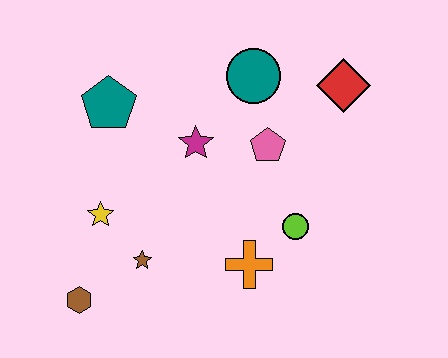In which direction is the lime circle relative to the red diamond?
The lime circle is below the red diamond.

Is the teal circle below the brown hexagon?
No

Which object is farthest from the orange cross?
The teal pentagon is farthest from the orange cross.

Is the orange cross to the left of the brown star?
No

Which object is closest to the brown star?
The yellow star is closest to the brown star.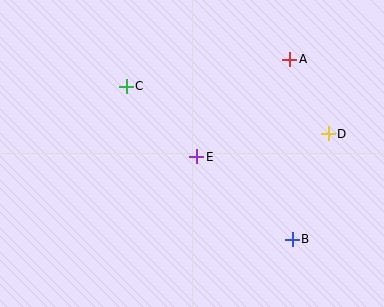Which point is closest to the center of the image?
Point E at (197, 157) is closest to the center.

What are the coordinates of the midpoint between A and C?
The midpoint between A and C is at (208, 73).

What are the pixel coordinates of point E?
Point E is at (197, 157).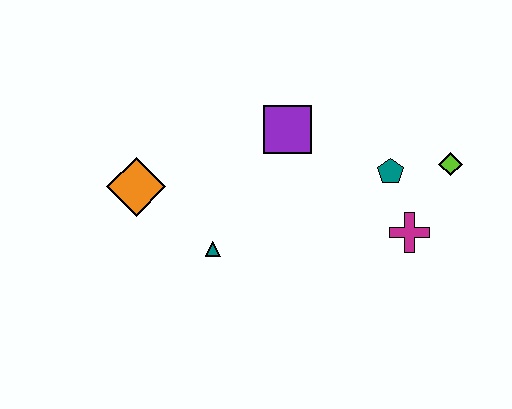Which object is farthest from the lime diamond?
The orange diamond is farthest from the lime diamond.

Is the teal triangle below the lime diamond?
Yes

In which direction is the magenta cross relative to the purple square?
The magenta cross is to the right of the purple square.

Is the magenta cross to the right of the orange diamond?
Yes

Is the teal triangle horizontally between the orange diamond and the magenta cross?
Yes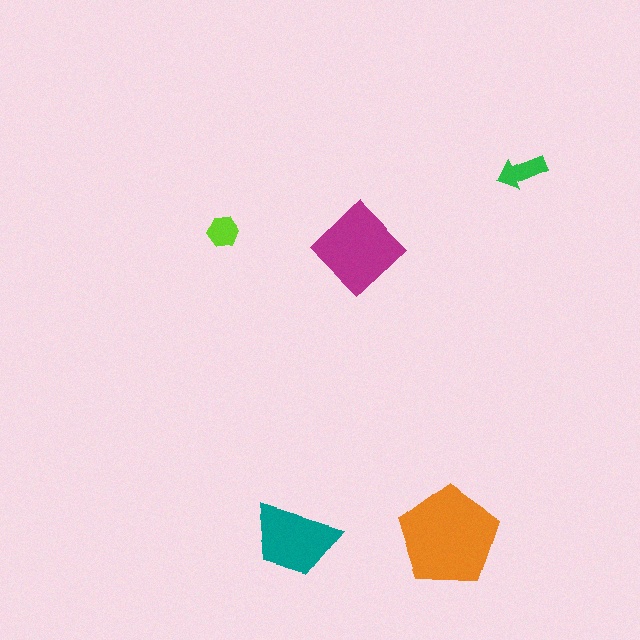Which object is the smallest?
The lime hexagon.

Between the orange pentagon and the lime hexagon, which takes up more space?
The orange pentagon.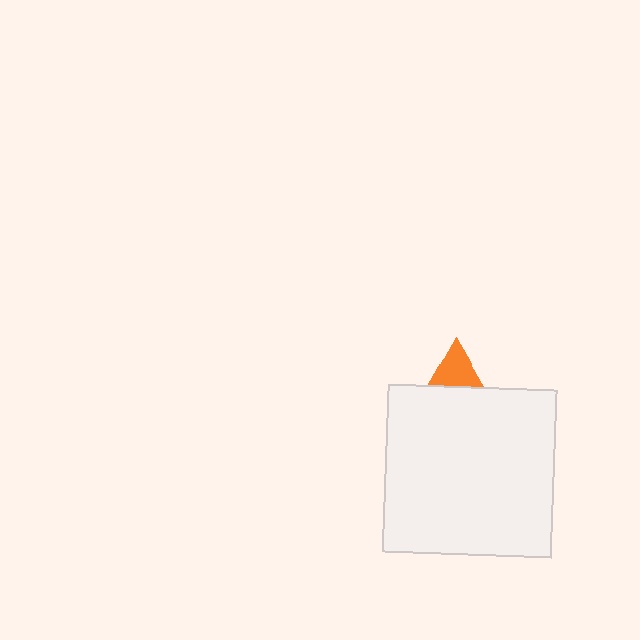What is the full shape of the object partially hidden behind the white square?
The partially hidden object is an orange triangle.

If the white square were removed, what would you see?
You would see the complete orange triangle.